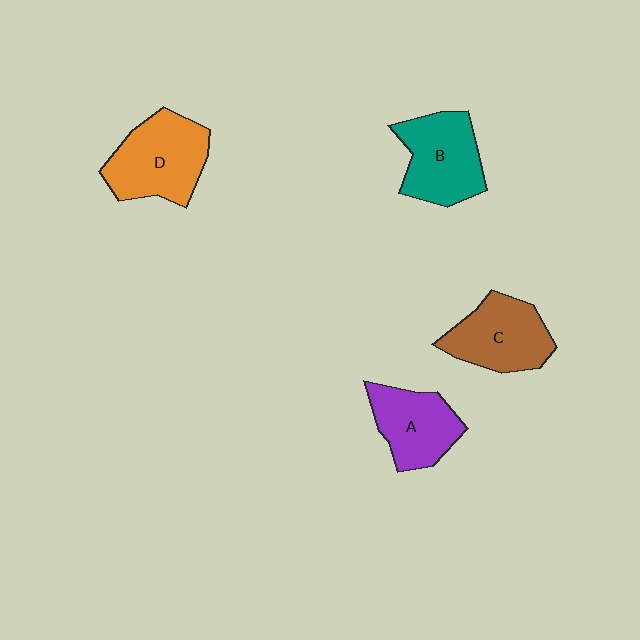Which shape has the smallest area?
Shape A (purple).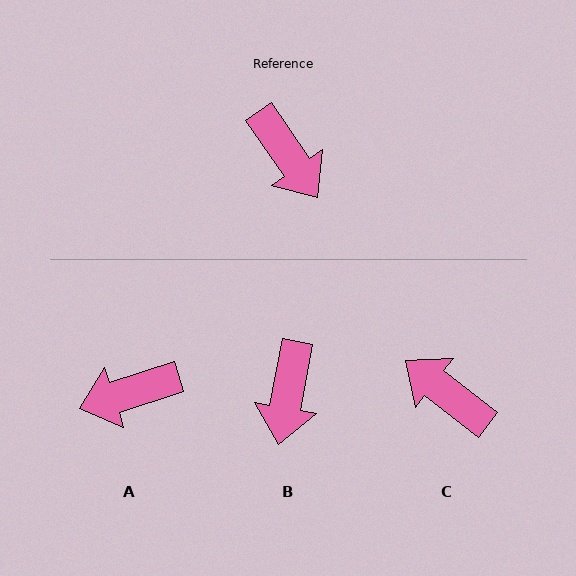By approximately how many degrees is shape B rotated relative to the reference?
Approximately 45 degrees clockwise.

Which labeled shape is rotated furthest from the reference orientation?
C, about 162 degrees away.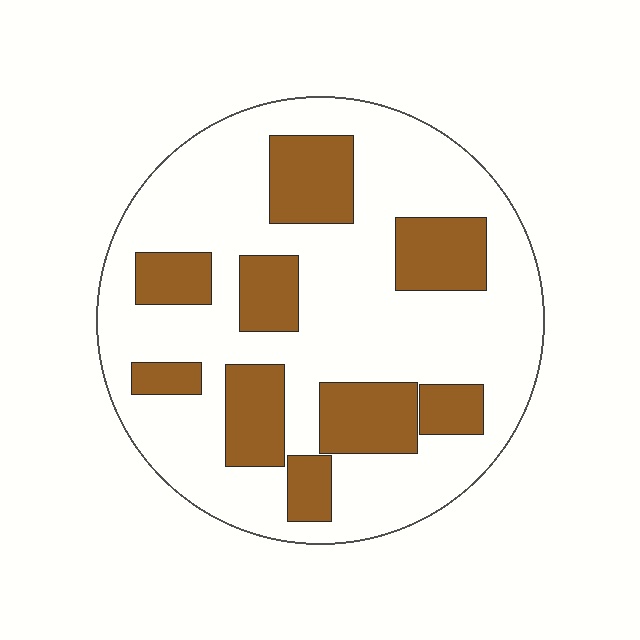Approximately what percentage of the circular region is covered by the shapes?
Approximately 30%.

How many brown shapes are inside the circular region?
9.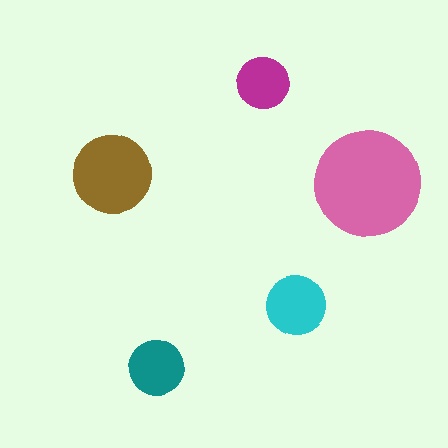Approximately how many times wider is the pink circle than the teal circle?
About 2 times wider.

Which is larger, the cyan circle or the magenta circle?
The cyan one.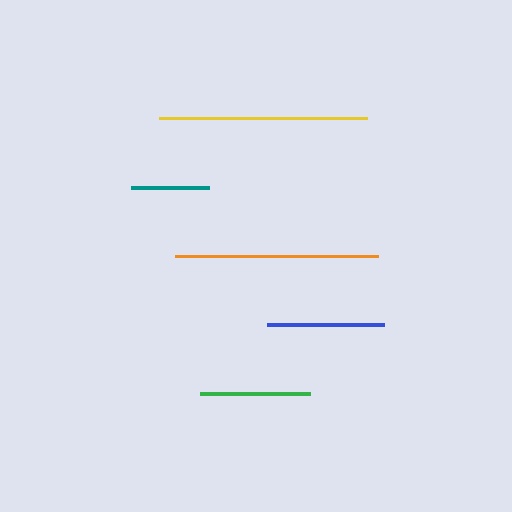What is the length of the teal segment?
The teal segment is approximately 79 pixels long.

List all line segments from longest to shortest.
From longest to shortest: yellow, orange, blue, green, teal.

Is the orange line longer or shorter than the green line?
The orange line is longer than the green line.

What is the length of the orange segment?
The orange segment is approximately 203 pixels long.